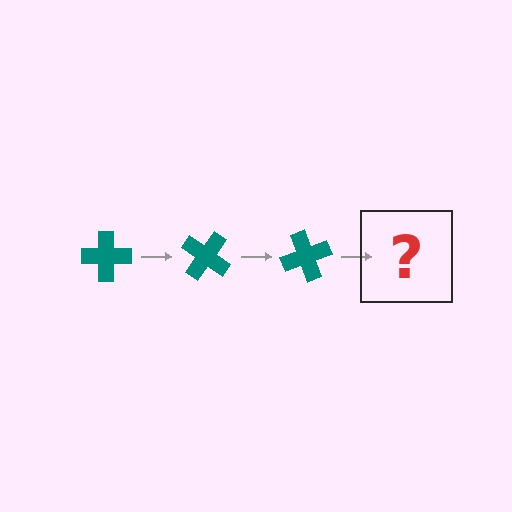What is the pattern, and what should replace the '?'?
The pattern is that the cross rotates 35 degrees each step. The '?' should be a teal cross rotated 105 degrees.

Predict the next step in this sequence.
The next step is a teal cross rotated 105 degrees.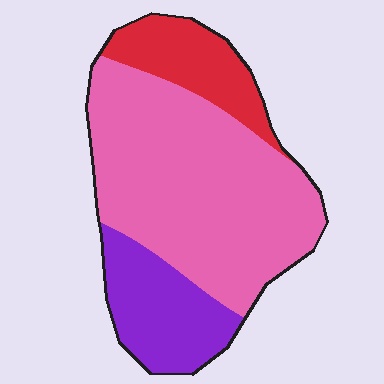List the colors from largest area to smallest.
From largest to smallest: pink, purple, red.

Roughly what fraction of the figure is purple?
Purple covers about 20% of the figure.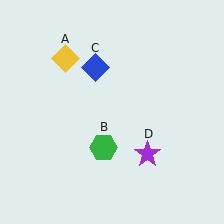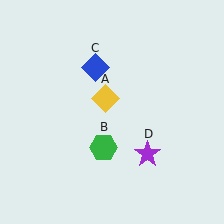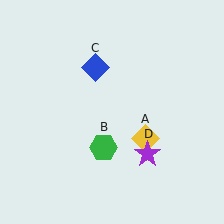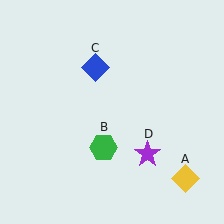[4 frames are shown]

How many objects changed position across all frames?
1 object changed position: yellow diamond (object A).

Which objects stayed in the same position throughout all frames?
Green hexagon (object B) and blue diamond (object C) and purple star (object D) remained stationary.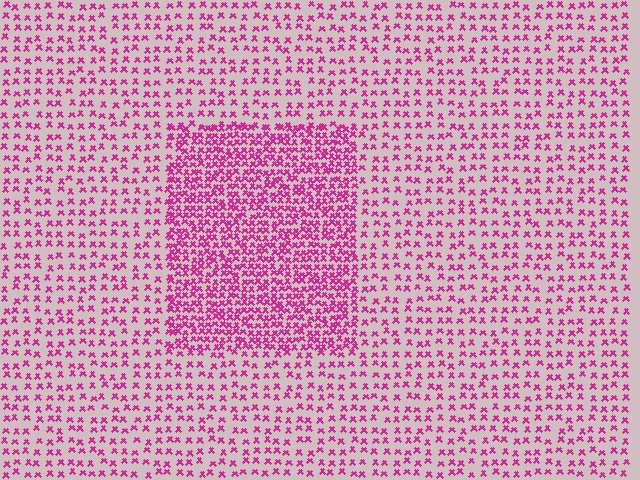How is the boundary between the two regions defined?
The boundary is defined by a change in element density (approximately 2.2x ratio). All elements are the same color, size, and shape.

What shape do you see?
I see a rectangle.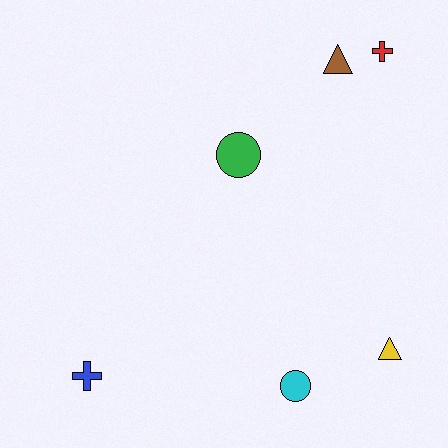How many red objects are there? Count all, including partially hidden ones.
There is 1 red object.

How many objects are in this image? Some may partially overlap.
There are 6 objects.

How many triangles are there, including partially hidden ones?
There are 2 triangles.